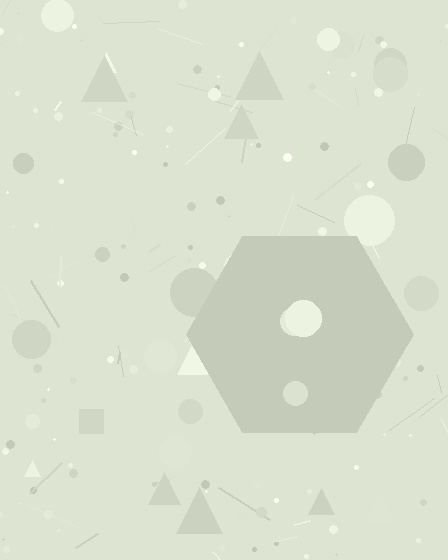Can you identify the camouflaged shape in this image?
The camouflaged shape is a hexagon.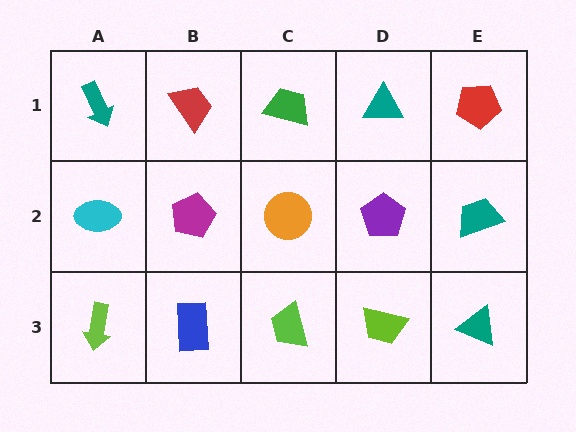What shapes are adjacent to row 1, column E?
A teal trapezoid (row 2, column E), a teal triangle (row 1, column D).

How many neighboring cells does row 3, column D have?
3.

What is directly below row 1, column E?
A teal trapezoid.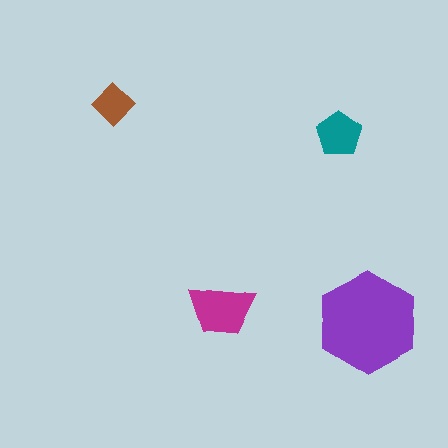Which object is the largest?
The purple hexagon.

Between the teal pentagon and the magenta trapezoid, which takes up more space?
The magenta trapezoid.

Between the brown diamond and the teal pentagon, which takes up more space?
The teal pentagon.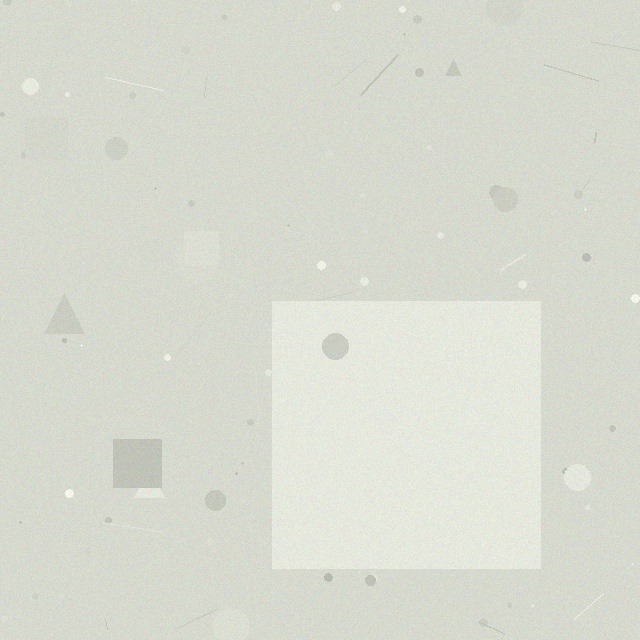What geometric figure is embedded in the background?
A square is embedded in the background.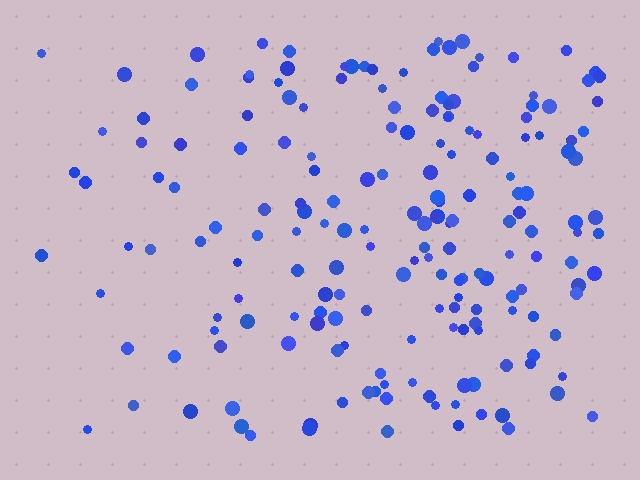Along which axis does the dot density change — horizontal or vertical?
Horizontal.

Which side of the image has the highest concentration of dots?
The right.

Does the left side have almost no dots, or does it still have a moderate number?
Still a moderate number, just noticeably fewer than the right.